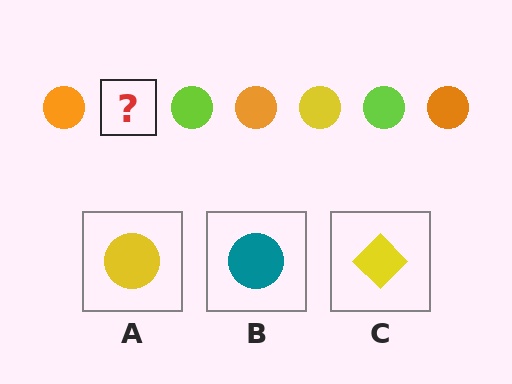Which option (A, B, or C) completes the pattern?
A.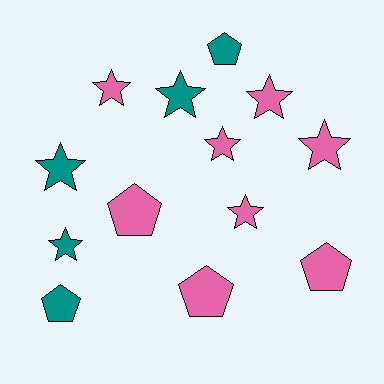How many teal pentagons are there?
There are 2 teal pentagons.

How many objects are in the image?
There are 13 objects.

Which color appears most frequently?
Pink, with 8 objects.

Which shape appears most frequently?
Star, with 8 objects.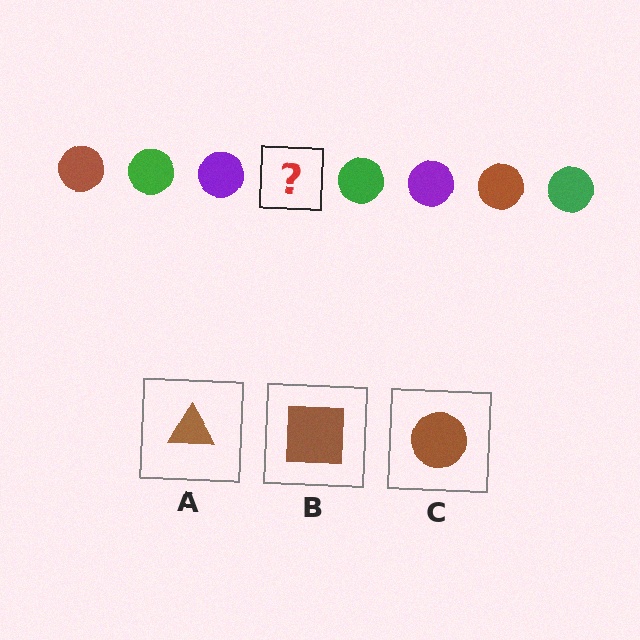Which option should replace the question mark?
Option C.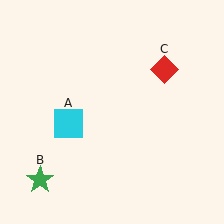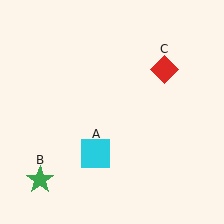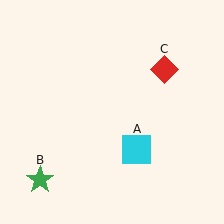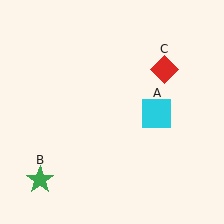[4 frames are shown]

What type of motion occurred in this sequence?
The cyan square (object A) rotated counterclockwise around the center of the scene.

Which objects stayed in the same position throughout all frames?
Green star (object B) and red diamond (object C) remained stationary.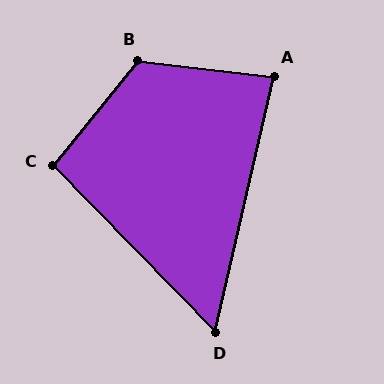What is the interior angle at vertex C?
Approximately 97 degrees (obtuse).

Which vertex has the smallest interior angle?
D, at approximately 57 degrees.